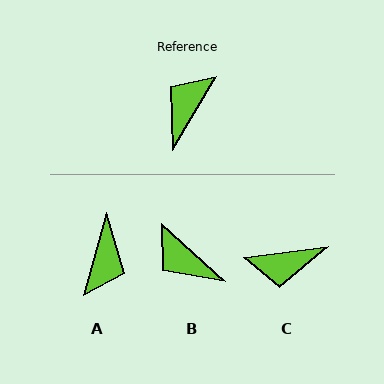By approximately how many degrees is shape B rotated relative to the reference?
Approximately 78 degrees counter-clockwise.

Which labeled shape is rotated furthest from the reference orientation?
A, about 165 degrees away.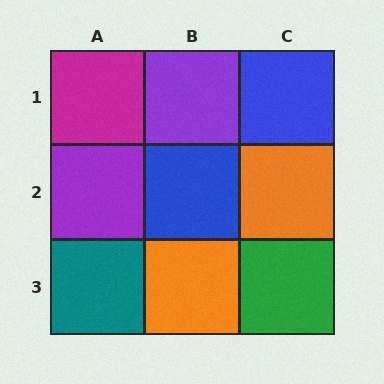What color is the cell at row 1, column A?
Magenta.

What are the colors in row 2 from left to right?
Purple, blue, orange.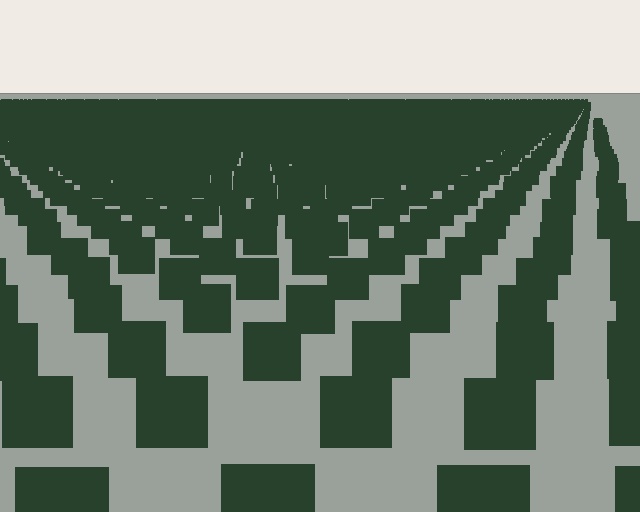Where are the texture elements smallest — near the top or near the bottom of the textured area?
Near the top.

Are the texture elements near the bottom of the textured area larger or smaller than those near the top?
Larger. Near the bottom, elements are closer to the viewer and appear at a bigger on-screen size.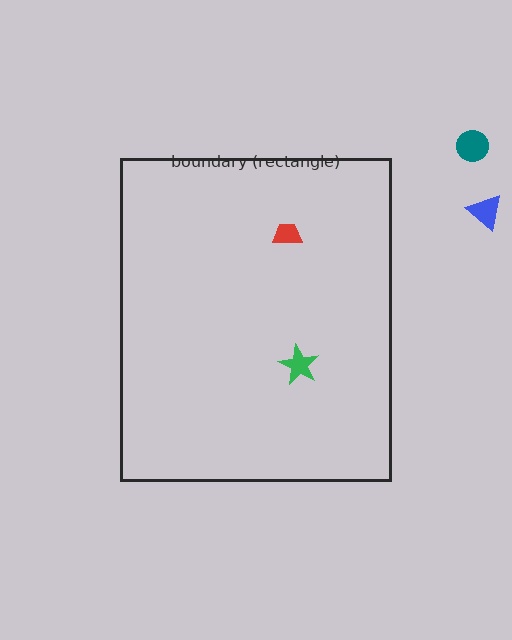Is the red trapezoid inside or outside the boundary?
Inside.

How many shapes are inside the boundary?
2 inside, 2 outside.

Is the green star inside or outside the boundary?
Inside.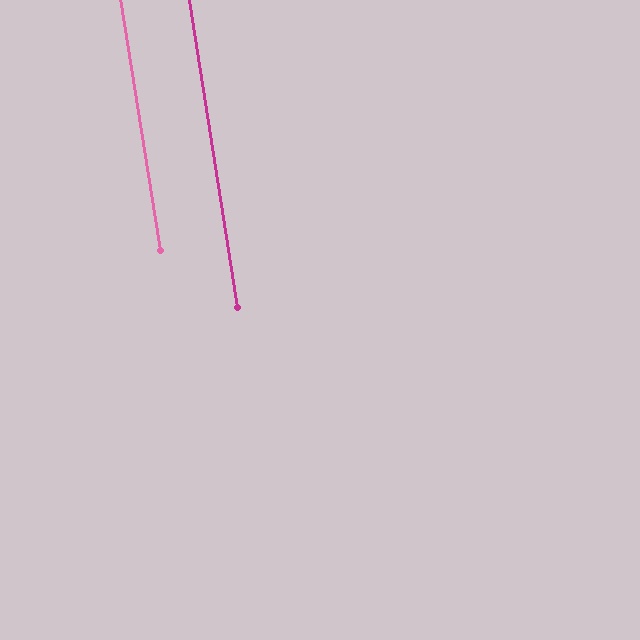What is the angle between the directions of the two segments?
Approximately 0 degrees.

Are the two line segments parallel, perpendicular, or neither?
Parallel — their directions differ by only 0.0°.